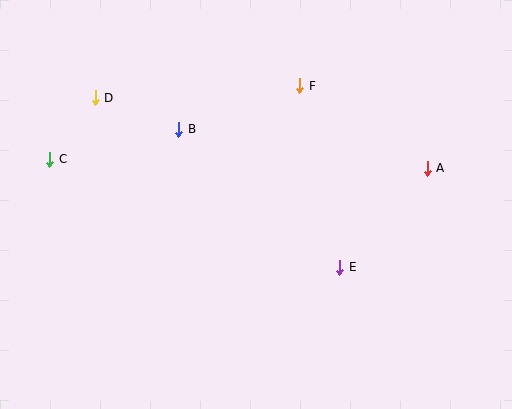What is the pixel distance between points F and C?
The distance between F and C is 261 pixels.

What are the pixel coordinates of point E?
Point E is at (340, 267).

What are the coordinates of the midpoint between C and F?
The midpoint between C and F is at (175, 122).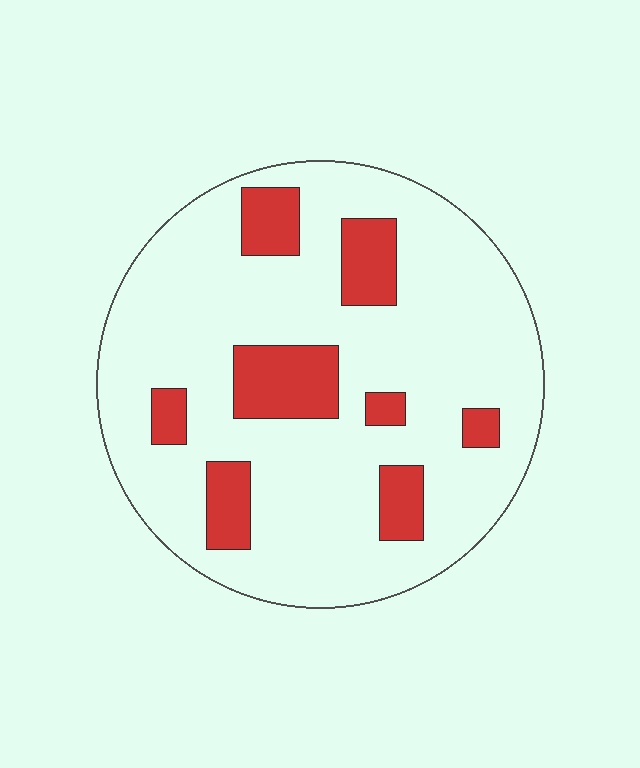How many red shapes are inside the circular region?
8.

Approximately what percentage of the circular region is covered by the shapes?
Approximately 20%.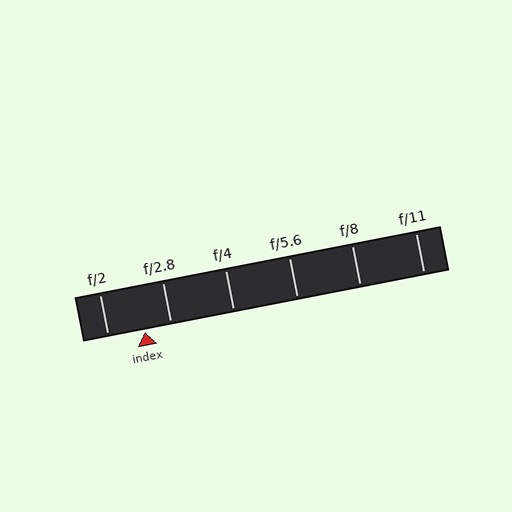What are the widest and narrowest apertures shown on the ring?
The widest aperture shown is f/2 and the narrowest is f/11.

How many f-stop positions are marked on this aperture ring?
There are 6 f-stop positions marked.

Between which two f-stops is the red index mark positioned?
The index mark is between f/2 and f/2.8.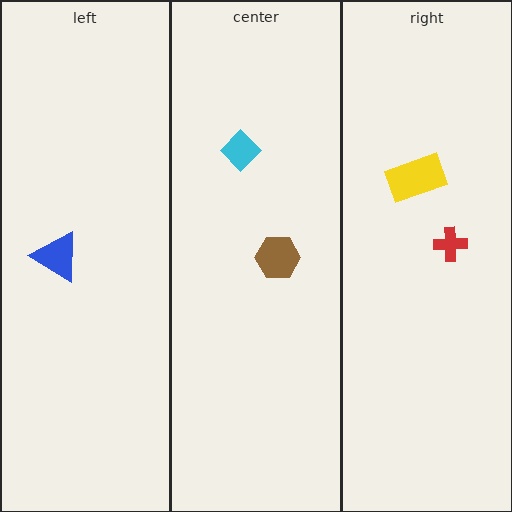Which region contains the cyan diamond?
The center region.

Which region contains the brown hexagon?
The center region.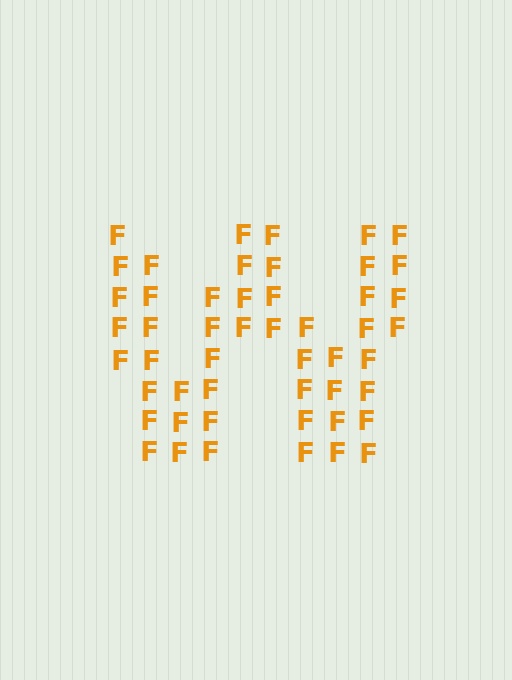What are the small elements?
The small elements are letter F's.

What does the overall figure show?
The overall figure shows the letter W.